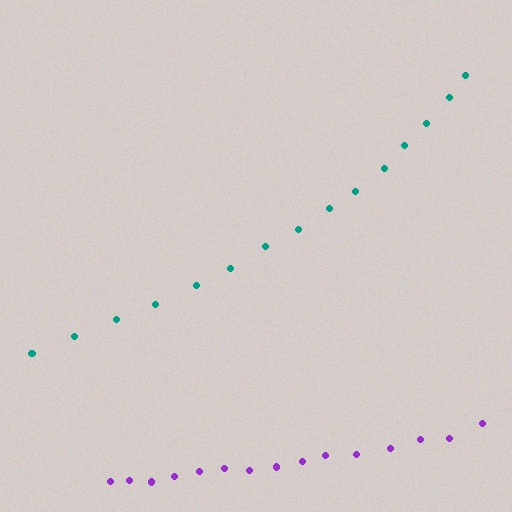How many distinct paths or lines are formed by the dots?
There are 2 distinct paths.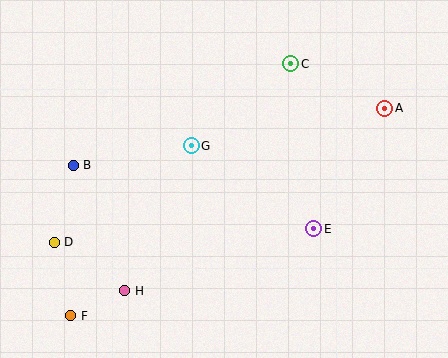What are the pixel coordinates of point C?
Point C is at (291, 64).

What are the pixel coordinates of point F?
Point F is at (71, 316).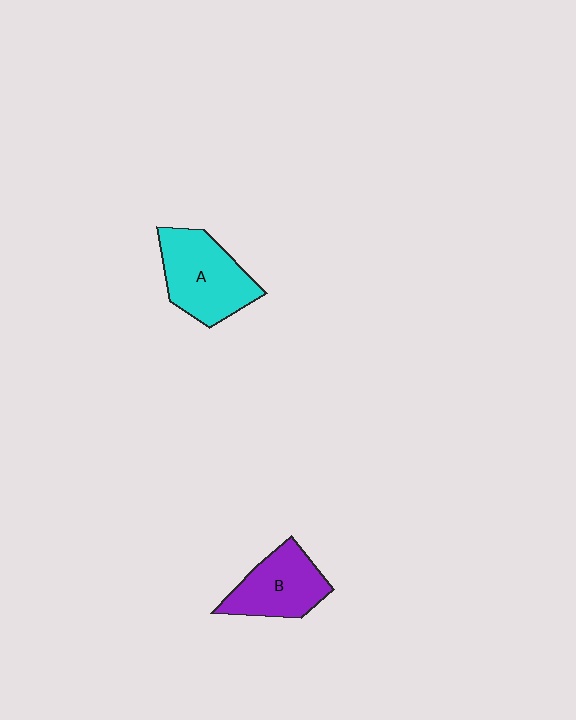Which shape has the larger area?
Shape A (cyan).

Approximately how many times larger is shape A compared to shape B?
Approximately 1.2 times.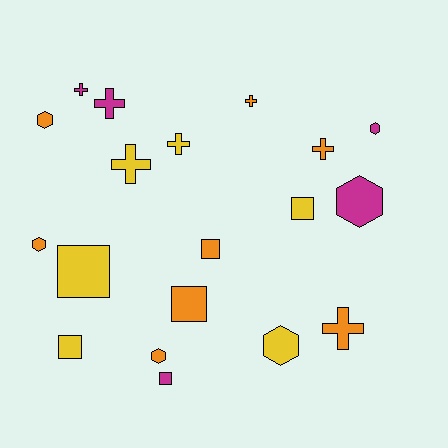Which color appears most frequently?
Orange, with 8 objects.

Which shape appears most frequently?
Cross, with 7 objects.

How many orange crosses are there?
There are 3 orange crosses.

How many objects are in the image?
There are 19 objects.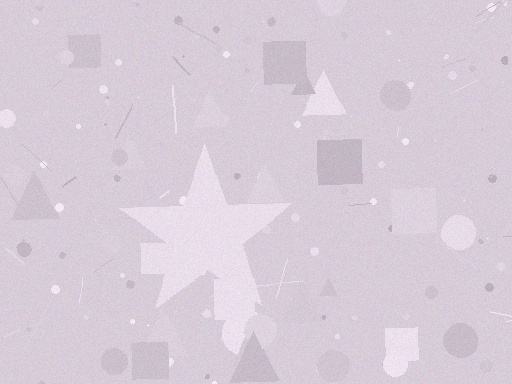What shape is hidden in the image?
A star is hidden in the image.